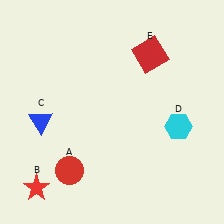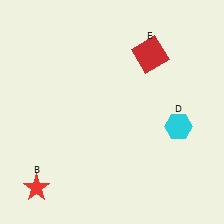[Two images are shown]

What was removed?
The red circle (A), the blue triangle (C) were removed in Image 2.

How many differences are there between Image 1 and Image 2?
There are 2 differences between the two images.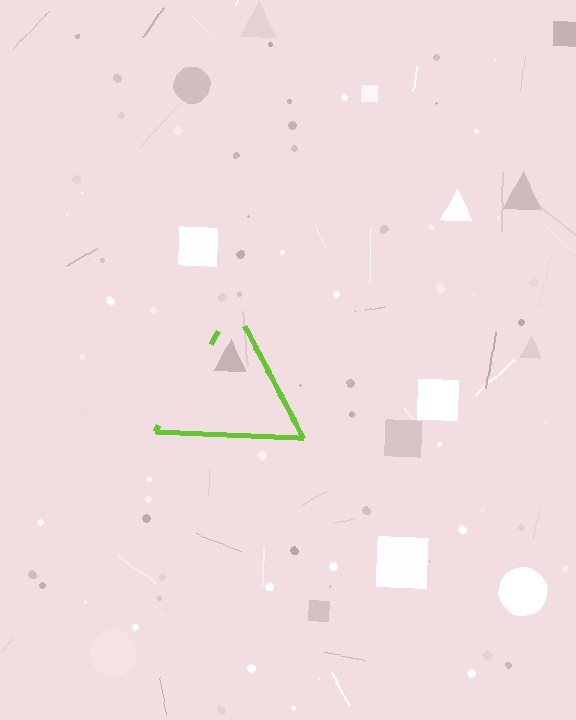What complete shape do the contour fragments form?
The contour fragments form a triangle.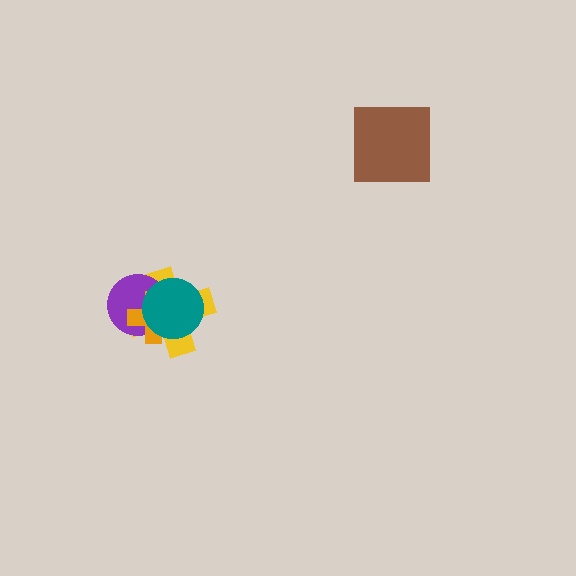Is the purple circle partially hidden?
Yes, it is partially covered by another shape.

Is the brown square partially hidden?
No, no other shape covers it.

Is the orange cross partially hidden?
Yes, it is partially covered by another shape.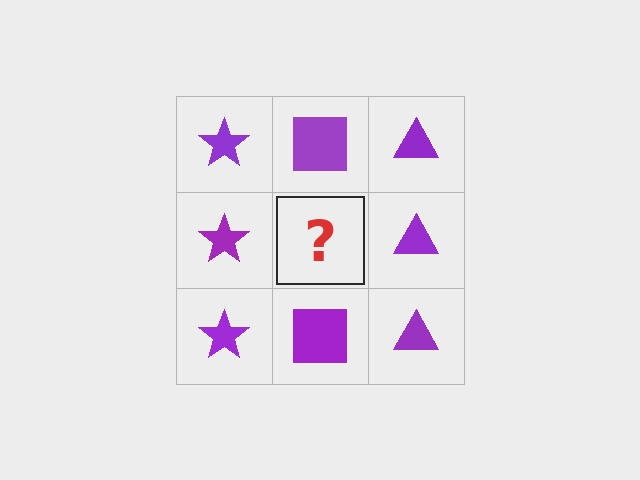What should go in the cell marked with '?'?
The missing cell should contain a purple square.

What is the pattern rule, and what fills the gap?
The rule is that each column has a consistent shape. The gap should be filled with a purple square.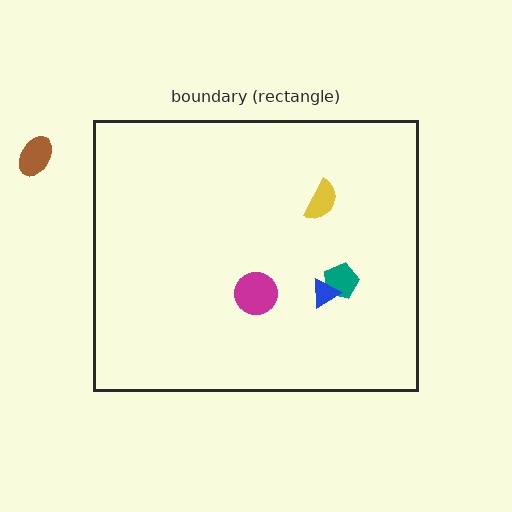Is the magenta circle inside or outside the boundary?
Inside.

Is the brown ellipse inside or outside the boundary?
Outside.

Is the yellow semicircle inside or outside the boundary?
Inside.